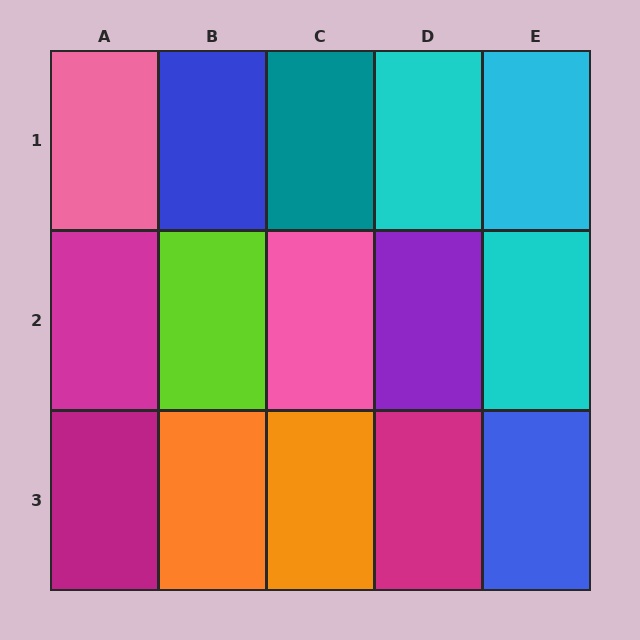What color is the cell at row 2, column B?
Lime.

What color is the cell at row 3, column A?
Magenta.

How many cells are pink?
2 cells are pink.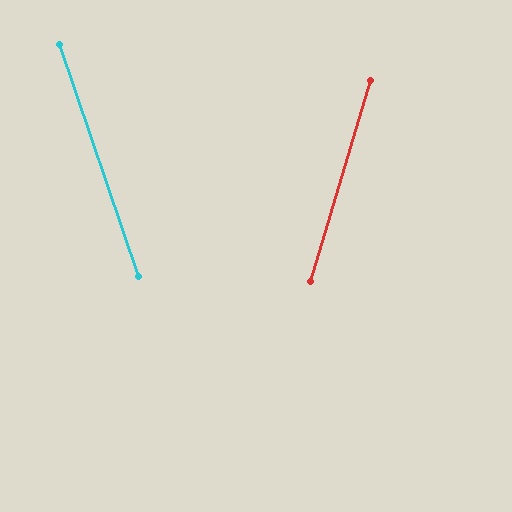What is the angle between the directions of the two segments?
Approximately 36 degrees.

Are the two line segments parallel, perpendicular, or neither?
Neither parallel nor perpendicular — they differ by about 36°.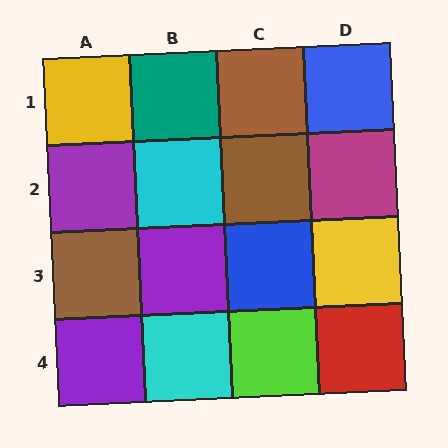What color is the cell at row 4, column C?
Lime.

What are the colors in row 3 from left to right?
Brown, purple, blue, yellow.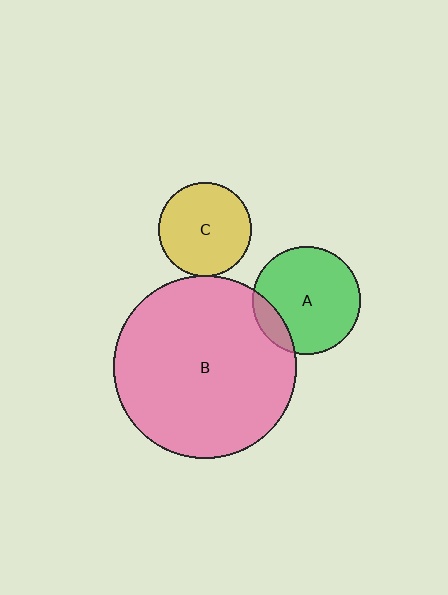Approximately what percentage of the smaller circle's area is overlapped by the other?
Approximately 5%.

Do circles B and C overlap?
Yes.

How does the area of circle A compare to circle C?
Approximately 1.3 times.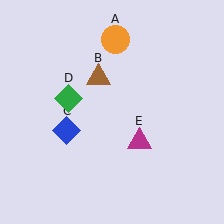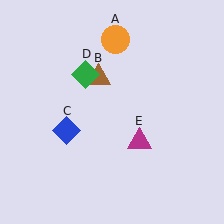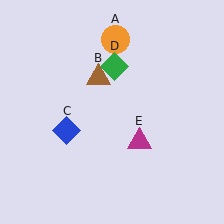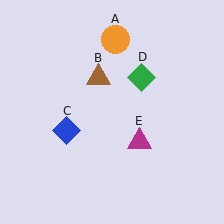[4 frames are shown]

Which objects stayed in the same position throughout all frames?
Orange circle (object A) and brown triangle (object B) and blue diamond (object C) and magenta triangle (object E) remained stationary.